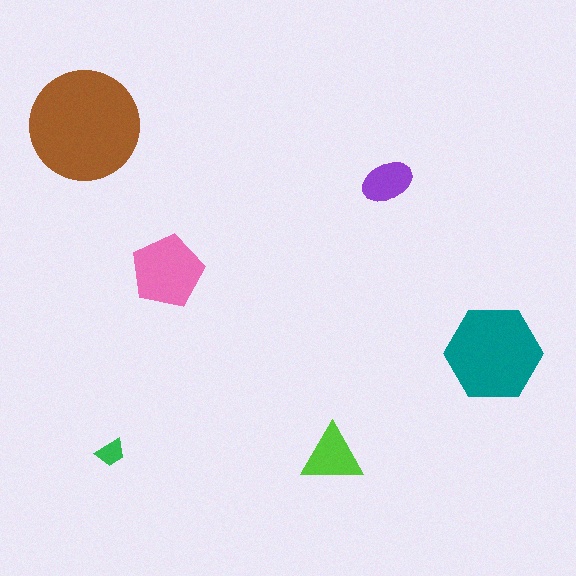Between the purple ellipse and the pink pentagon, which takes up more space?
The pink pentagon.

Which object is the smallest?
The green trapezoid.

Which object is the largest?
The brown circle.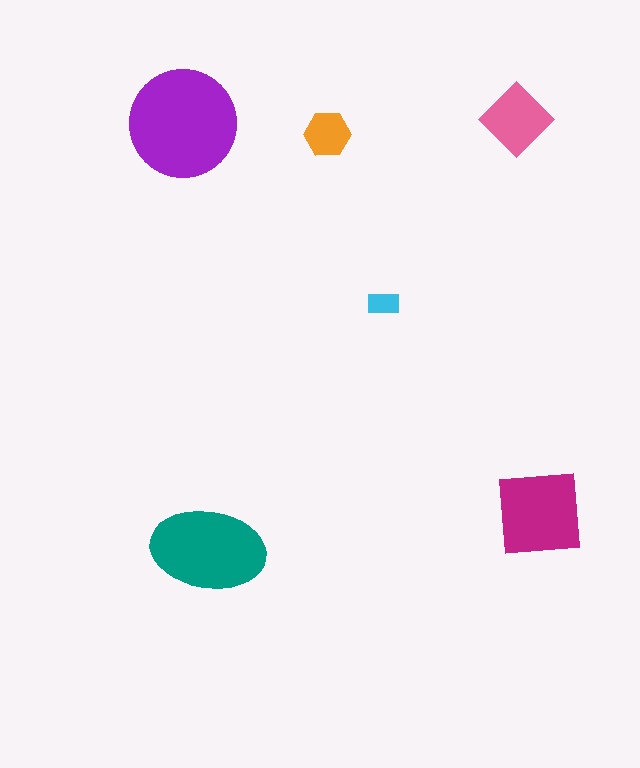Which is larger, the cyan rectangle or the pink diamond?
The pink diamond.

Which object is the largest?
The purple circle.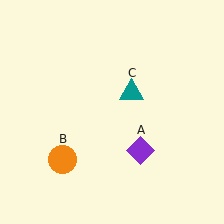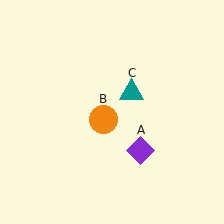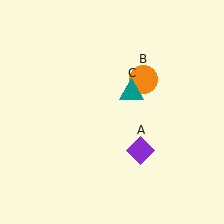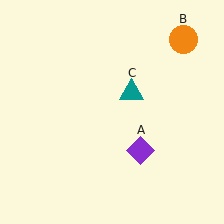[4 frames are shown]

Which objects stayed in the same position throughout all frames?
Purple diamond (object A) and teal triangle (object C) remained stationary.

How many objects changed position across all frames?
1 object changed position: orange circle (object B).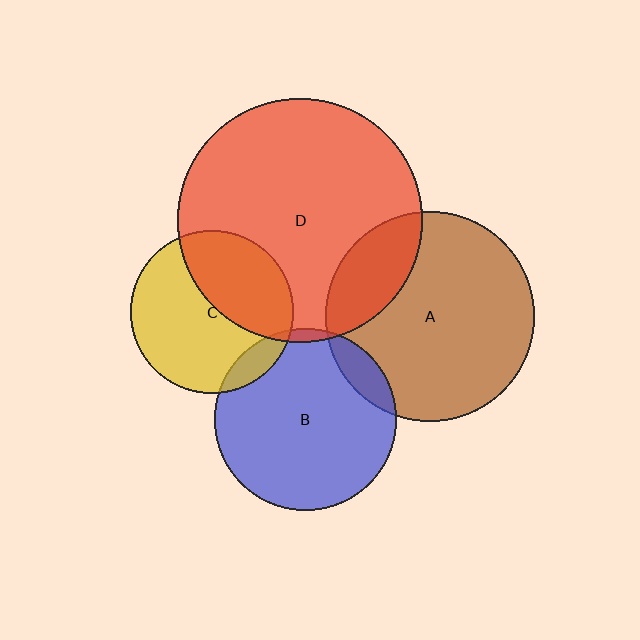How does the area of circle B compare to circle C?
Approximately 1.2 times.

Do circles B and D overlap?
Yes.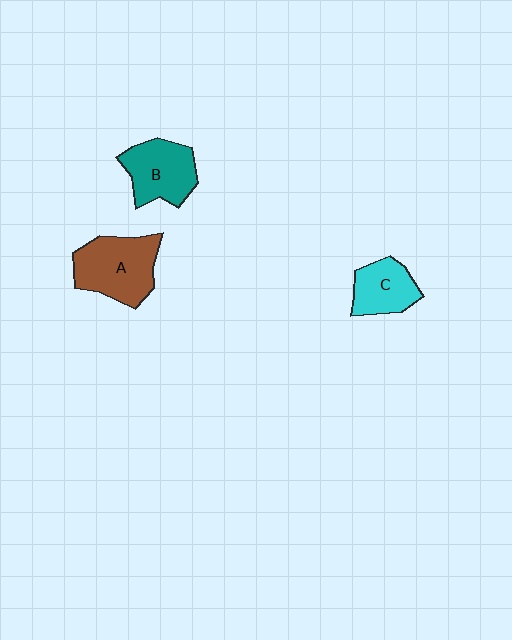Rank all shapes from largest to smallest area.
From largest to smallest: A (brown), B (teal), C (cyan).